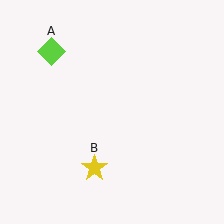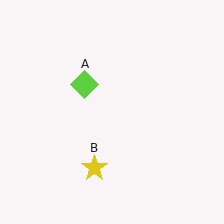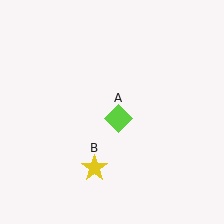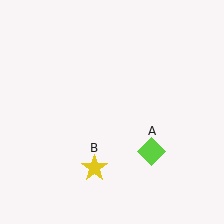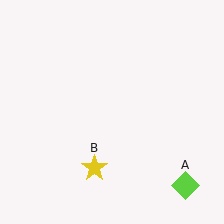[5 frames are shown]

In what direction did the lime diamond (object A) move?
The lime diamond (object A) moved down and to the right.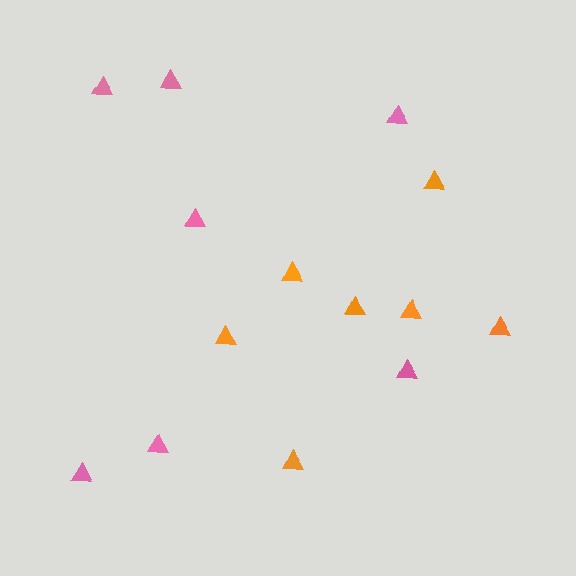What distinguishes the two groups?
There are 2 groups: one group of orange triangles (7) and one group of pink triangles (7).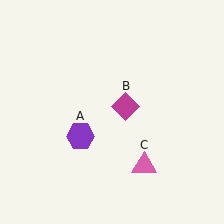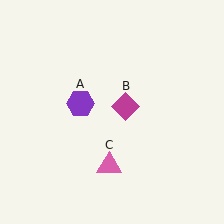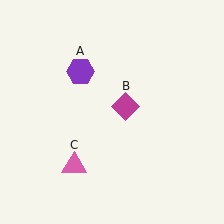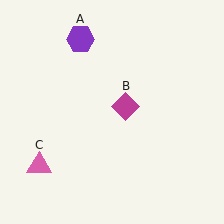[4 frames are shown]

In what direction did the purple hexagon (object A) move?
The purple hexagon (object A) moved up.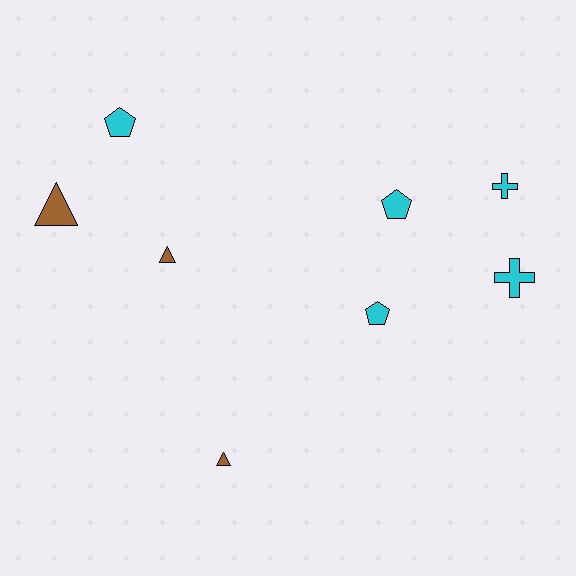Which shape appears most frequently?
Triangle, with 3 objects.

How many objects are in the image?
There are 8 objects.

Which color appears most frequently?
Cyan, with 5 objects.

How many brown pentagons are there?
There are no brown pentagons.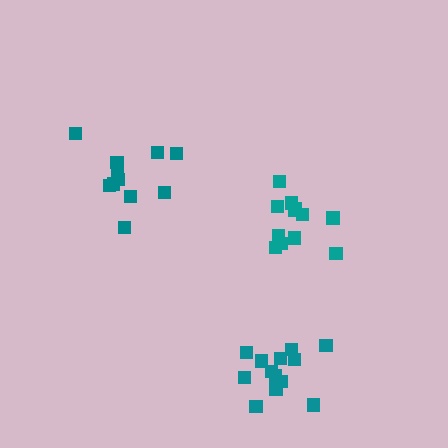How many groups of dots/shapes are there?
There are 3 groups.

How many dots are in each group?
Group 1: 11 dots, Group 2: 12 dots, Group 3: 13 dots (36 total).